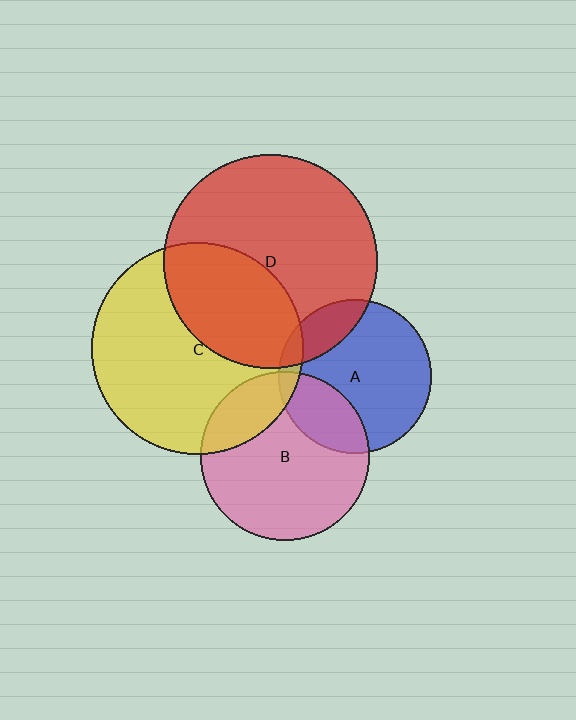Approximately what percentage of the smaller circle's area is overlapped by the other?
Approximately 20%.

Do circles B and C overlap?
Yes.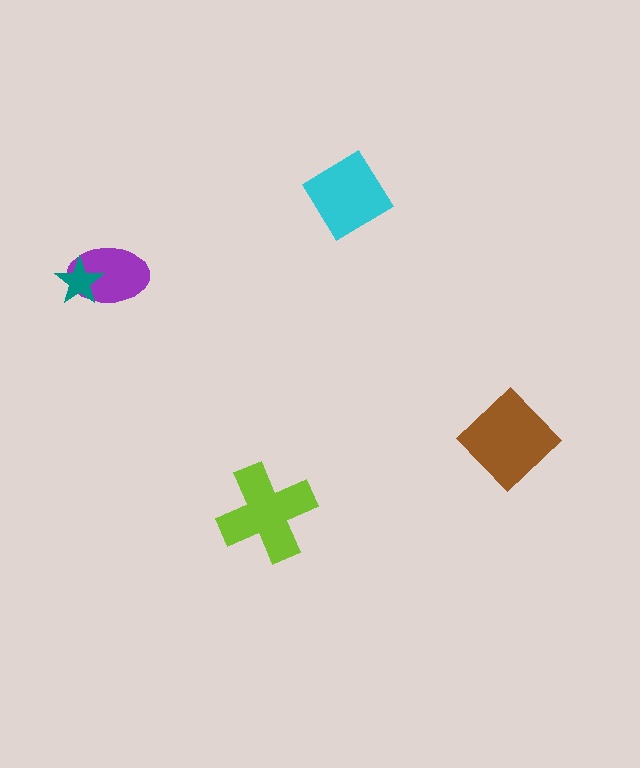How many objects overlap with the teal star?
1 object overlaps with the teal star.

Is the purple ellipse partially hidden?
Yes, it is partially covered by another shape.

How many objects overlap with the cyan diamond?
0 objects overlap with the cyan diamond.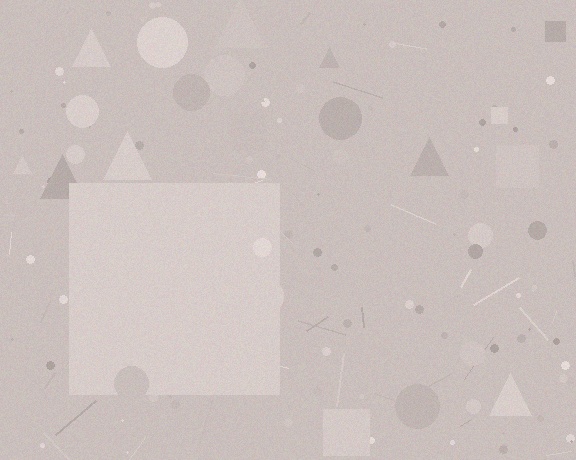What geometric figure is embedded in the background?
A square is embedded in the background.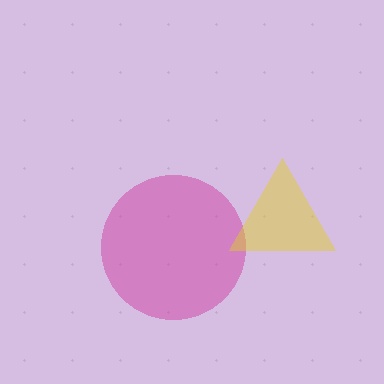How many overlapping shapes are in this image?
There are 2 overlapping shapes in the image.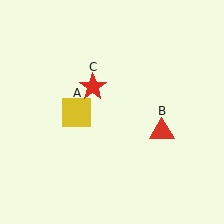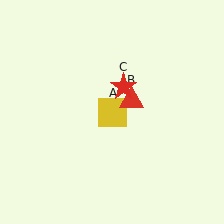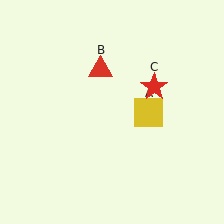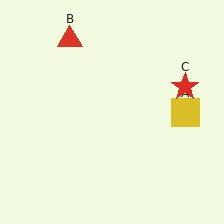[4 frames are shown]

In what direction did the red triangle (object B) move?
The red triangle (object B) moved up and to the left.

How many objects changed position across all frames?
3 objects changed position: yellow square (object A), red triangle (object B), red star (object C).